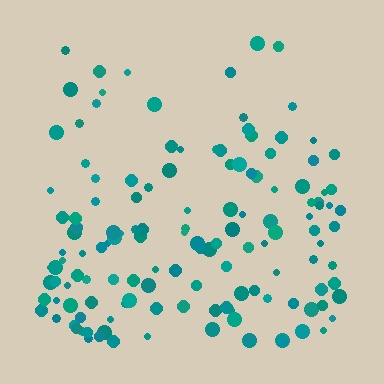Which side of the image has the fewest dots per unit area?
The top.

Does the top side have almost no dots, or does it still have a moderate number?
Still a moderate number, just noticeably fewer than the bottom.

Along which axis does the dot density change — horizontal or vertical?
Vertical.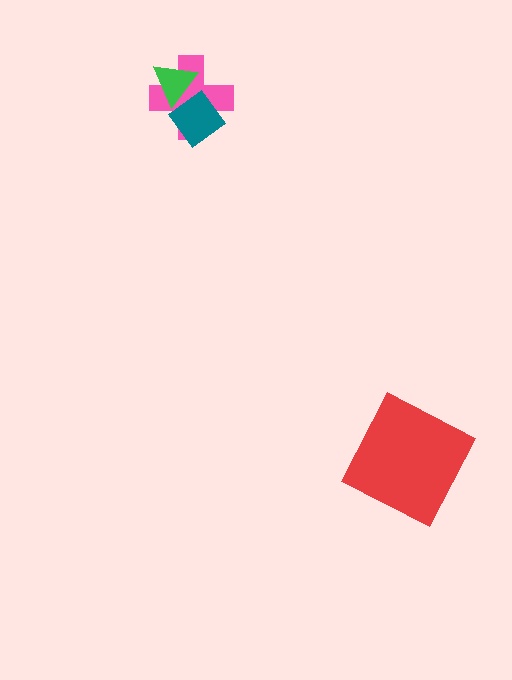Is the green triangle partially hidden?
No, no other shape covers it.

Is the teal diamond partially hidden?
Yes, it is partially covered by another shape.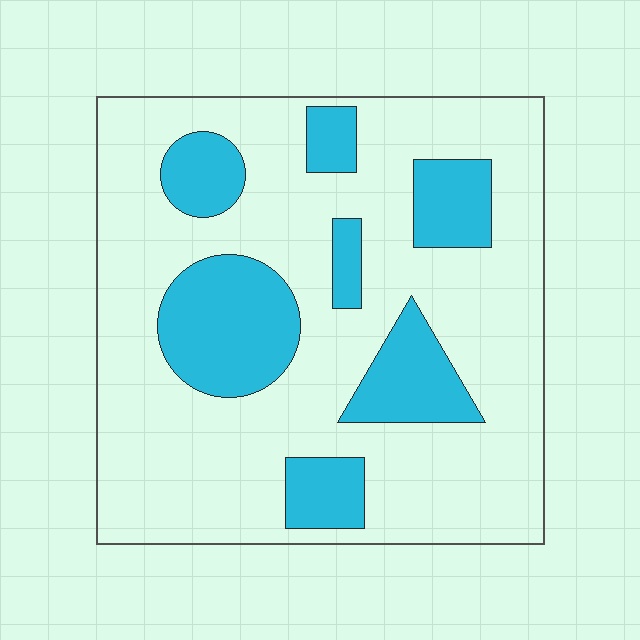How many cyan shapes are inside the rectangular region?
7.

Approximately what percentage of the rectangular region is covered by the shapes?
Approximately 25%.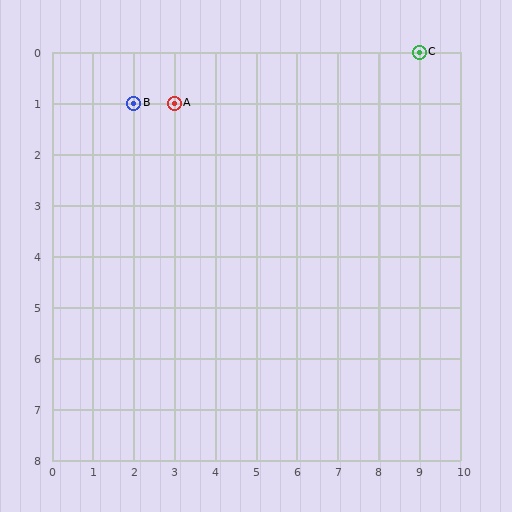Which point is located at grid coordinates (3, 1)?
Point A is at (3, 1).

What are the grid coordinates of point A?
Point A is at grid coordinates (3, 1).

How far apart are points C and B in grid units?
Points C and B are 7 columns and 1 row apart (about 7.1 grid units diagonally).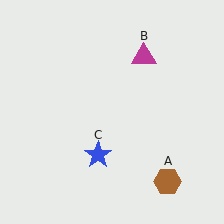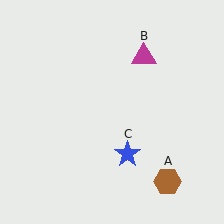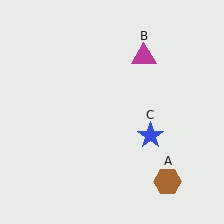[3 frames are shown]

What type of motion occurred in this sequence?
The blue star (object C) rotated counterclockwise around the center of the scene.